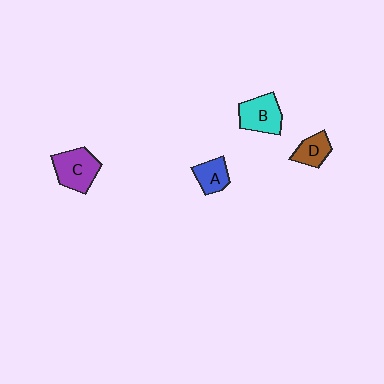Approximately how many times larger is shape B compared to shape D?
Approximately 1.5 times.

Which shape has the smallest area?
Shape D (brown).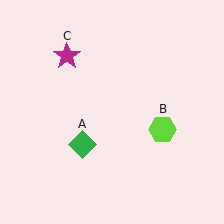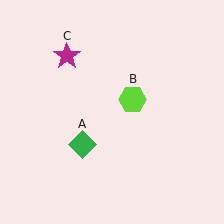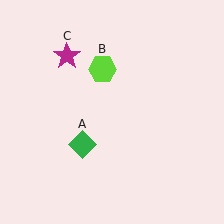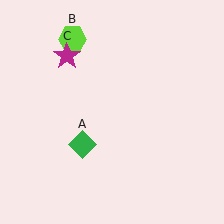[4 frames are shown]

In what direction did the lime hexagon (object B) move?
The lime hexagon (object B) moved up and to the left.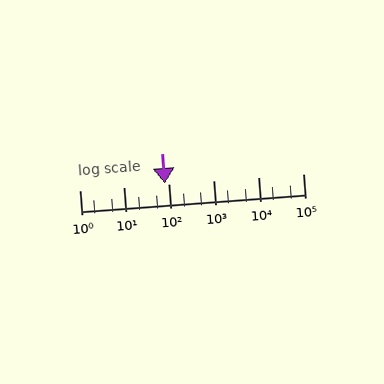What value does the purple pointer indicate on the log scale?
The pointer indicates approximately 83.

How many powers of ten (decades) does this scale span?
The scale spans 5 decades, from 1 to 100000.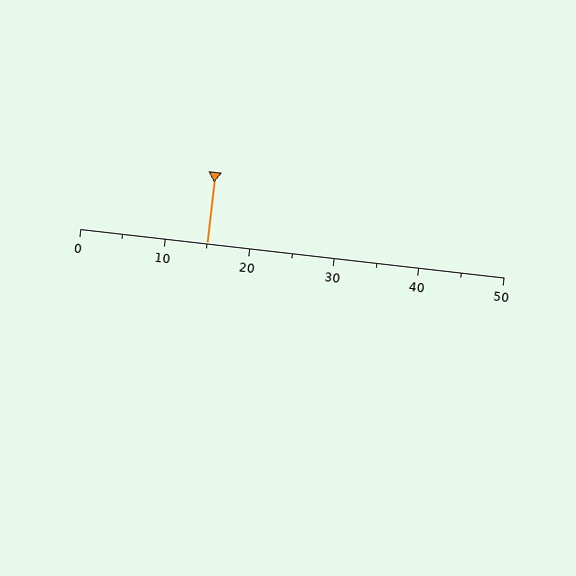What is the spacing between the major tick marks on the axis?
The major ticks are spaced 10 apart.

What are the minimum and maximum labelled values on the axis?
The axis runs from 0 to 50.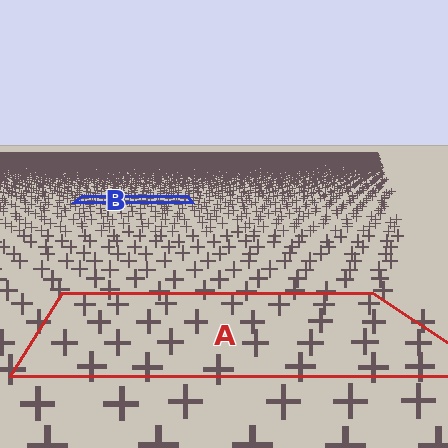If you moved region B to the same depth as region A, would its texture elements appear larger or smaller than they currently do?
They would appear larger. At a closer depth, the same texture elements are projected at a bigger on-screen size.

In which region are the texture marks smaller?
The texture marks are smaller in region B, because it is farther away.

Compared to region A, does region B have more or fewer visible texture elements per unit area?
Region B has more texture elements per unit area — they are packed more densely because it is farther away.